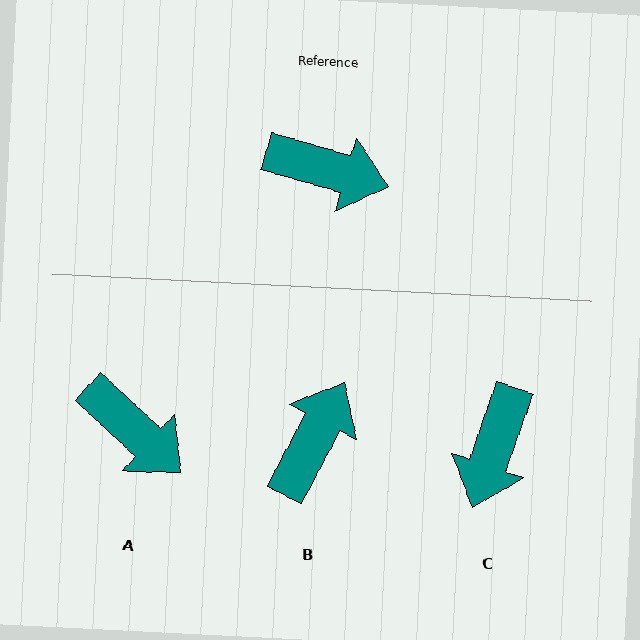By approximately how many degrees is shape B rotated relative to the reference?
Approximately 78 degrees counter-clockwise.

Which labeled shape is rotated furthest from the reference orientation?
C, about 93 degrees away.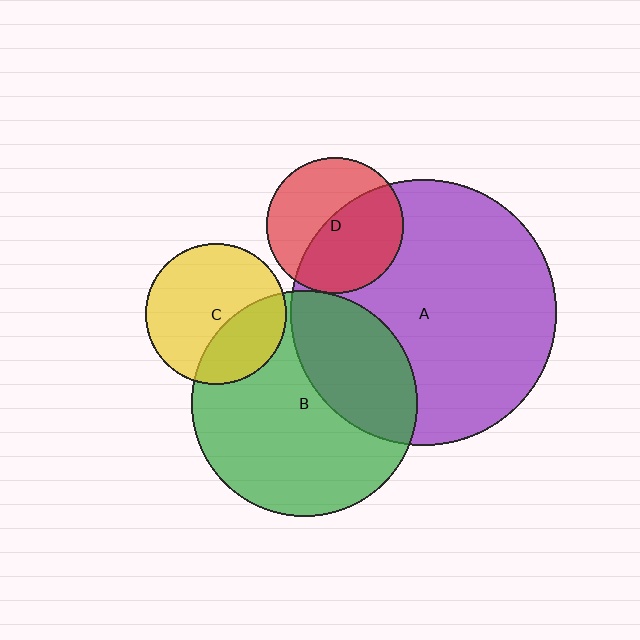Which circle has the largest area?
Circle A (purple).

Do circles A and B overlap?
Yes.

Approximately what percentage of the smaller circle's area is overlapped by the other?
Approximately 30%.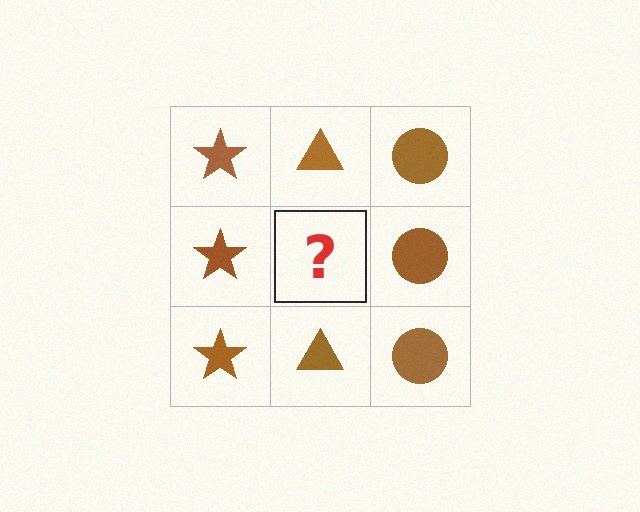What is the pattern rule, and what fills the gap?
The rule is that each column has a consistent shape. The gap should be filled with a brown triangle.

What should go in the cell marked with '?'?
The missing cell should contain a brown triangle.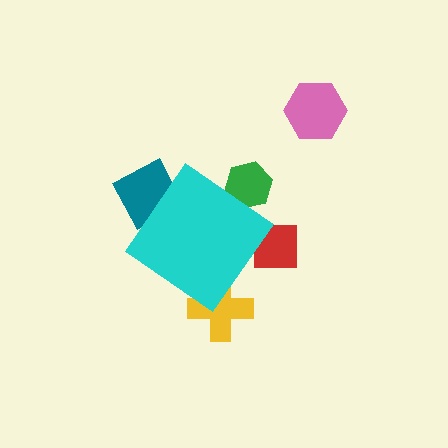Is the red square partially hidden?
Yes, the red square is partially hidden behind the cyan diamond.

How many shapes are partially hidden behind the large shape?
4 shapes are partially hidden.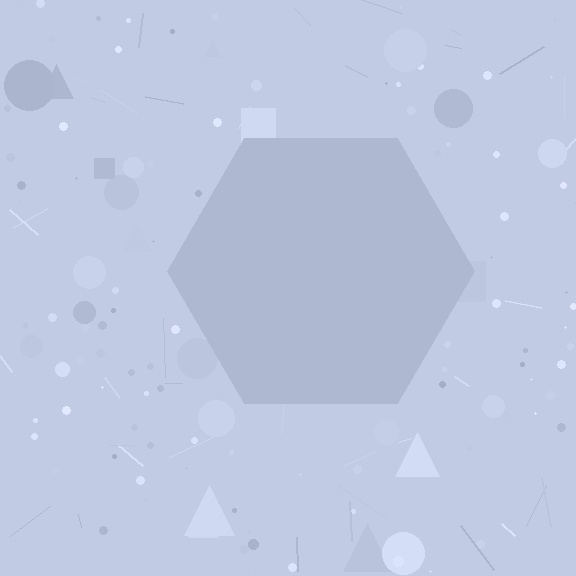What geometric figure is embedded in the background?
A hexagon is embedded in the background.